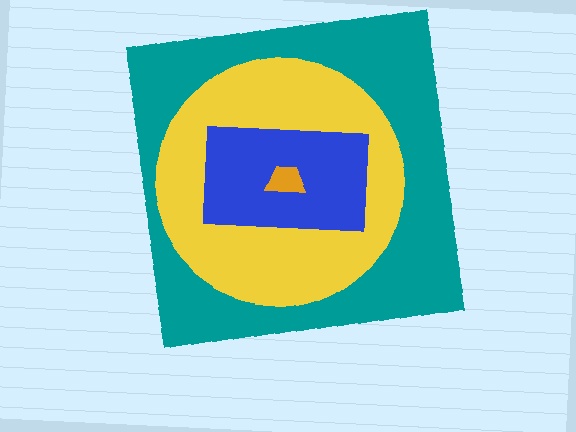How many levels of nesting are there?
4.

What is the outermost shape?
The teal square.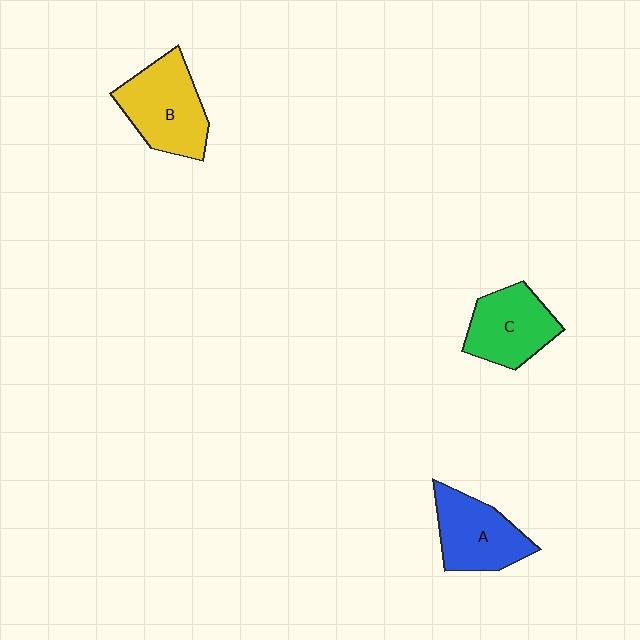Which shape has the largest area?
Shape B (yellow).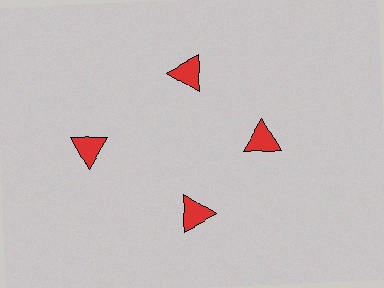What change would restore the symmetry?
The symmetry would be restored by moving it inward, back onto the ring so that all 4 triangles sit at equal angles and equal distance from the center.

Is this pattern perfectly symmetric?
No. The 4 red triangles are arranged in a ring, but one element near the 9 o'clock position is pushed outward from the center, breaking the 4-fold rotational symmetry.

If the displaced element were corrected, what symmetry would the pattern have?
It would have 4-fold rotational symmetry — the pattern would map onto itself every 90 degrees.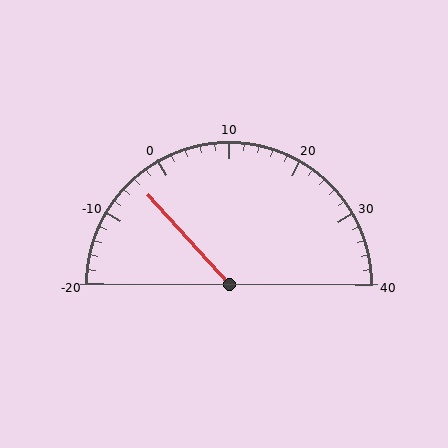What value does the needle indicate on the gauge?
The needle indicates approximately -4.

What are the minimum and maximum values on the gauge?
The gauge ranges from -20 to 40.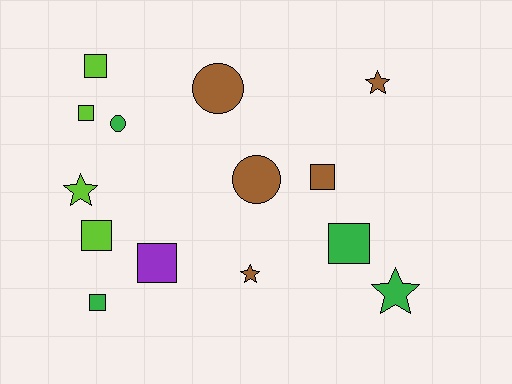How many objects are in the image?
There are 14 objects.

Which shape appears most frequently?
Square, with 7 objects.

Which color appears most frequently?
Brown, with 5 objects.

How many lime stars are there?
There is 1 lime star.